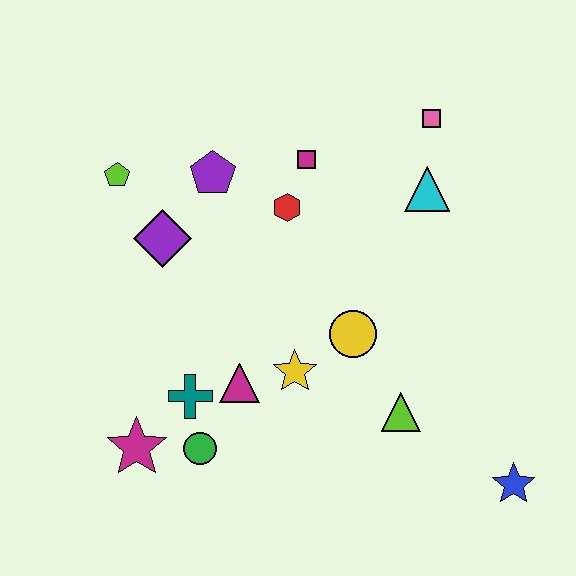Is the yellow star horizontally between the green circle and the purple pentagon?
No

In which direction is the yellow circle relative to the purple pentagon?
The yellow circle is below the purple pentagon.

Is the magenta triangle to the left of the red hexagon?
Yes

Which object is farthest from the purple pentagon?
The blue star is farthest from the purple pentagon.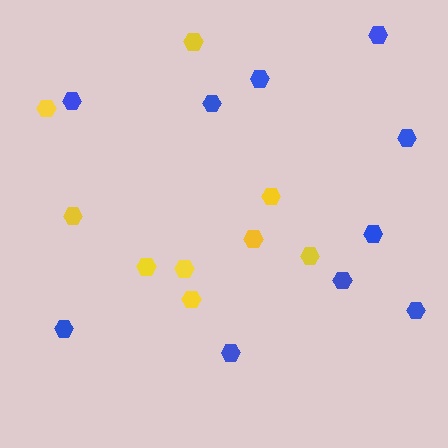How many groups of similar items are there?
There are 2 groups: one group of blue hexagons (10) and one group of yellow hexagons (9).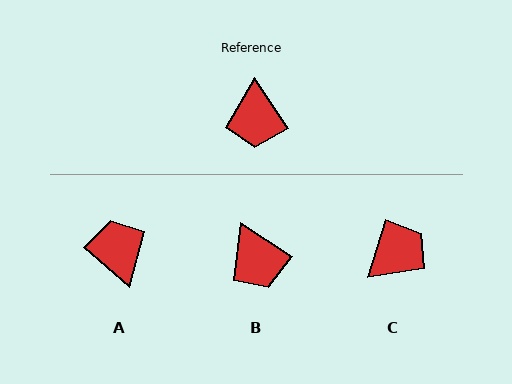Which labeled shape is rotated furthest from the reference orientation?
A, about 164 degrees away.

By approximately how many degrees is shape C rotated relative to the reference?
Approximately 129 degrees counter-clockwise.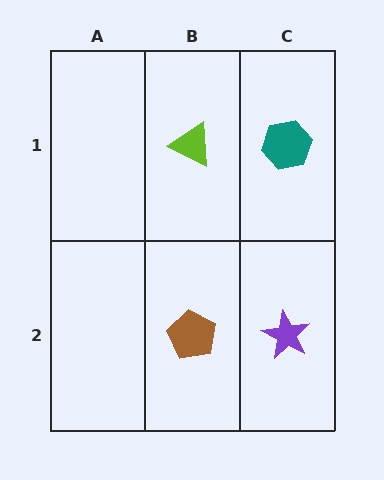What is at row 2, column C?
A purple star.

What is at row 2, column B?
A brown pentagon.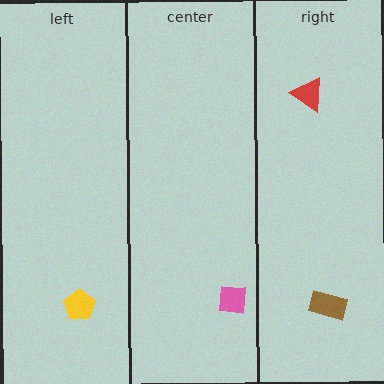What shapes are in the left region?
The yellow pentagon.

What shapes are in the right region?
The brown rectangle, the red triangle.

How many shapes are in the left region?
1.